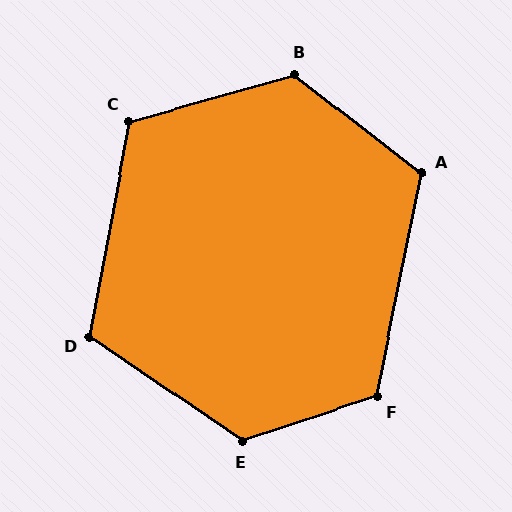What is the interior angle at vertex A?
Approximately 116 degrees (obtuse).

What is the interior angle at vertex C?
Approximately 116 degrees (obtuse).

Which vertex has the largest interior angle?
E, at approximately 128 degrees.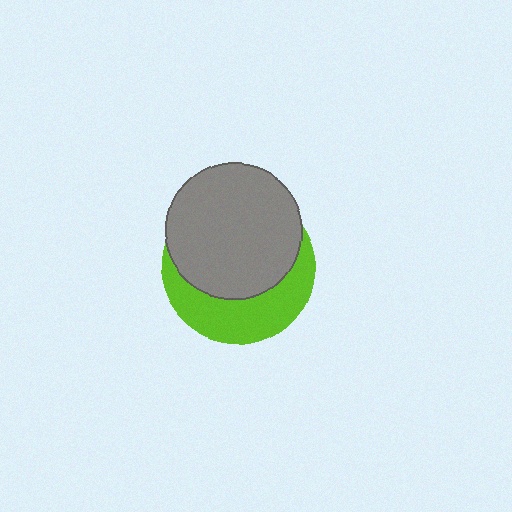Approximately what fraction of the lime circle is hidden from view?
Roughly 61% of the lime circle is hidden behind the gray circle.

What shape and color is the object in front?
The object in front is a gray circle.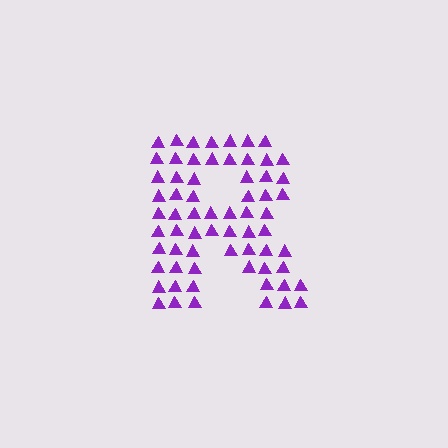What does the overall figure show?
The overall figure shows the letter R.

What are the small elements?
The small elements are triangles.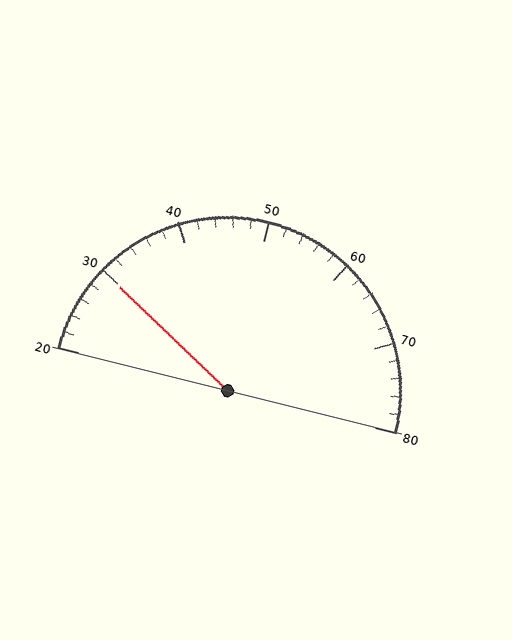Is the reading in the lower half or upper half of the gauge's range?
The reading is in the lower half of the range (20 to 80).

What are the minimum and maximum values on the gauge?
The gauge ranges from 20 to 80.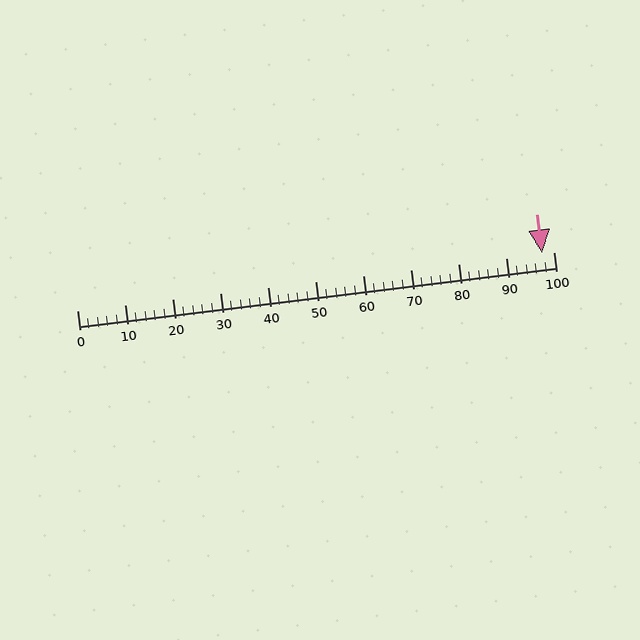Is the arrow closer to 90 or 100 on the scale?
The arrow is closer to 100.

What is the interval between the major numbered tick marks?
The major tick marks are spaced 10 units apart.